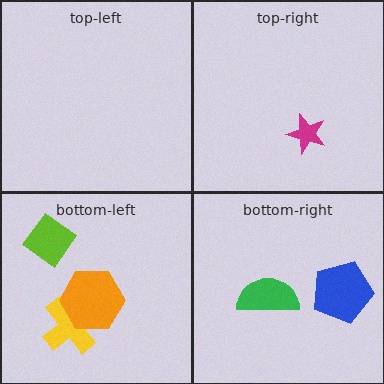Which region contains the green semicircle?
The bottom-right region.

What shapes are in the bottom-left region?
The lime diamond, the yellow cross, the orange hexagon.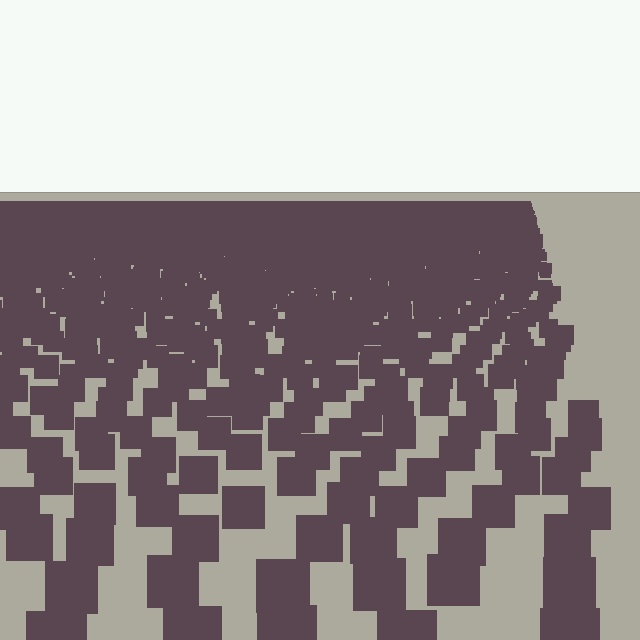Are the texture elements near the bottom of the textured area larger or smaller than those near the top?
Larger. Near the bottom, elements are closer to the viewer and appear at a bigger on-screen size.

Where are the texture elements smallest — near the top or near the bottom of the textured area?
Near the top.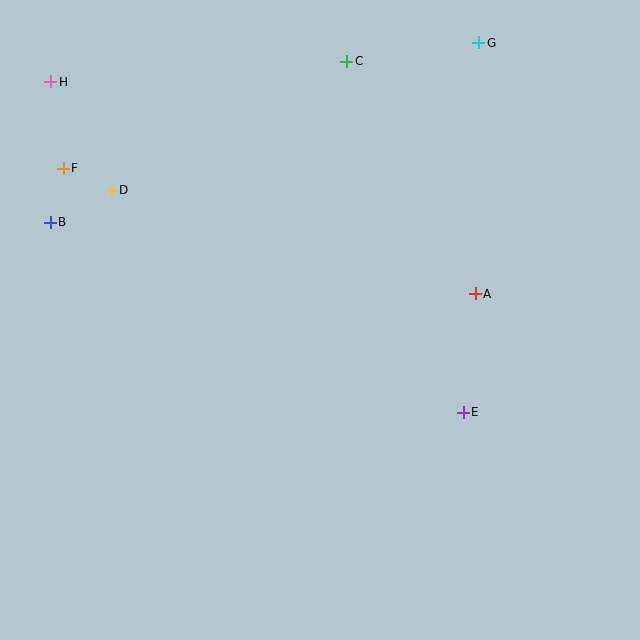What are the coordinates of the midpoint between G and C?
The midpoint between G and C is at (413, 52).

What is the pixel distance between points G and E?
The distance between G and E is 370 pixels.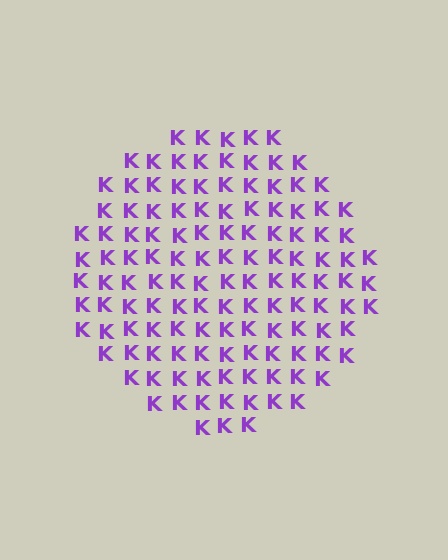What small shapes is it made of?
It is made of small letter K's.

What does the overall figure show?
The overall figure shows a circle.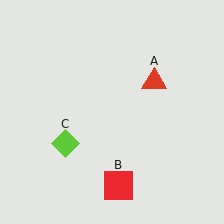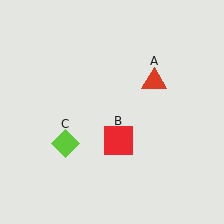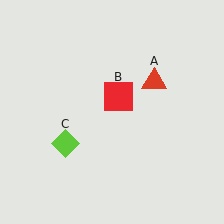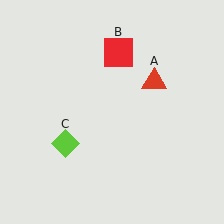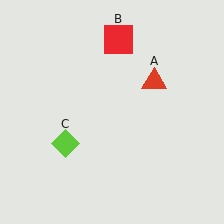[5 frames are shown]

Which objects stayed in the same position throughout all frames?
Red triangle (object A) and lime diamond (object C) remained stationary.